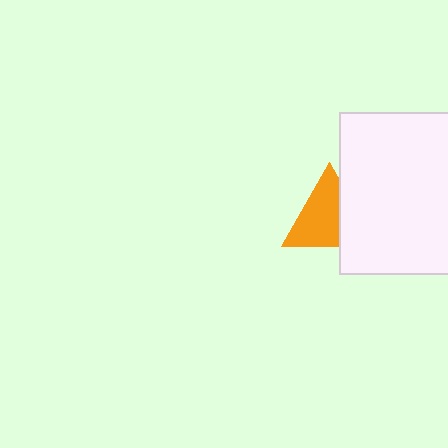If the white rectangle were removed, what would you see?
You would see the complete orange triangle.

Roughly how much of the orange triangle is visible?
Most of it is visible (roughly 68%).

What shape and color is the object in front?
The object in front is a white rectangle.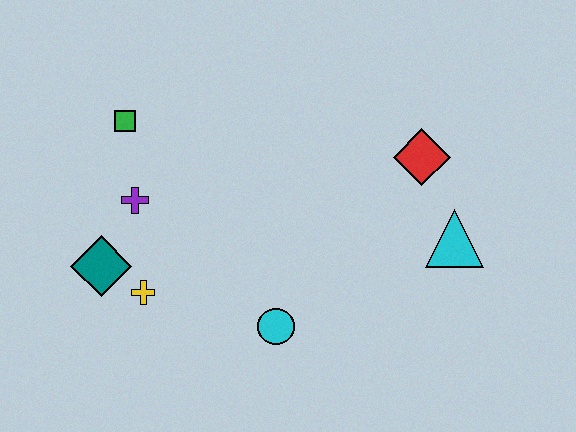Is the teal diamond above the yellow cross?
Yes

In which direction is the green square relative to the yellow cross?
The green square is above the yellow cross.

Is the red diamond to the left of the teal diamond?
No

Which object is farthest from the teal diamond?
The cyan triangle is farthest from the teal diamond.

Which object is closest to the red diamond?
The cyan triangle is closest to the red diamond.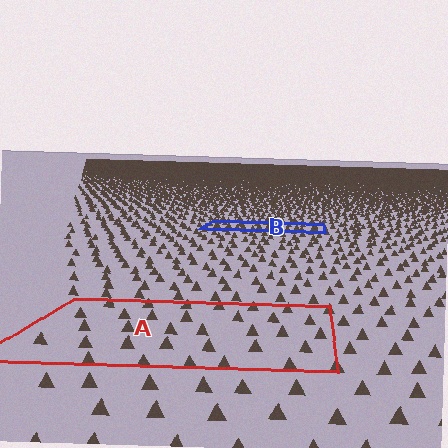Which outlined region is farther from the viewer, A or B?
Region B is farther from the viewer — the texture elements inside it appear smaller and more densely packed.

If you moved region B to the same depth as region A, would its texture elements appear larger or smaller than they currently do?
They would appear larger. At a closer depth, the same texture elements are projected at a bigger on-screen size.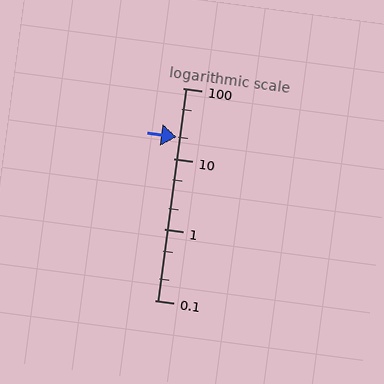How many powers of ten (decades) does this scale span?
The scale spans 3 decades, from 0.1 to 100.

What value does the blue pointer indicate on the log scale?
The pointer indicates approximately 20.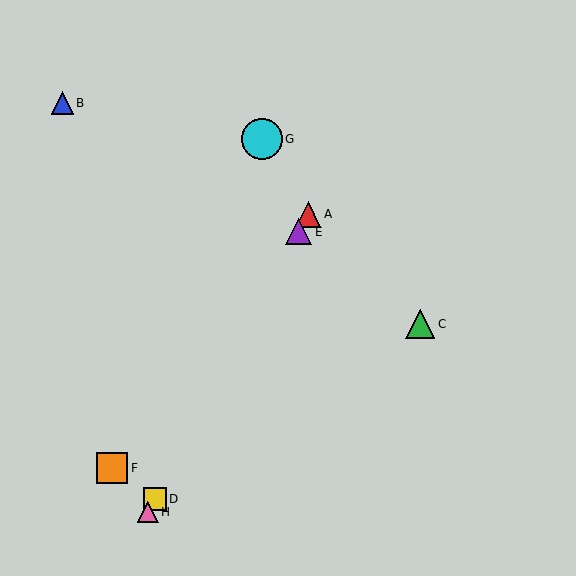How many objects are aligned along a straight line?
4 objects (A, D, E, H) are aligned along a straight line.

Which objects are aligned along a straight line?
Objects A, D, E, H are aligned along a straight line.